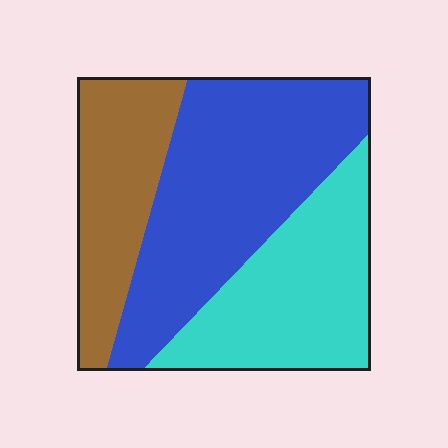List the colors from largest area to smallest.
From largest to smallest: blue, cyan, brown.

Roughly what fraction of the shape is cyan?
Cyan covers around 30% of the shape.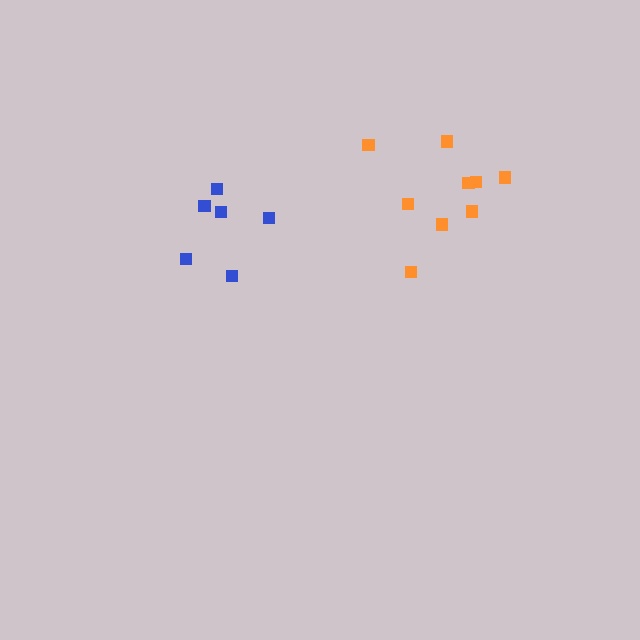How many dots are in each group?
Group 1: 6 dots, Group 2: 9 dots (15 total).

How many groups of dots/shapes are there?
There are 2 groups.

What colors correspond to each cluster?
The clusters are colored: blue, orange.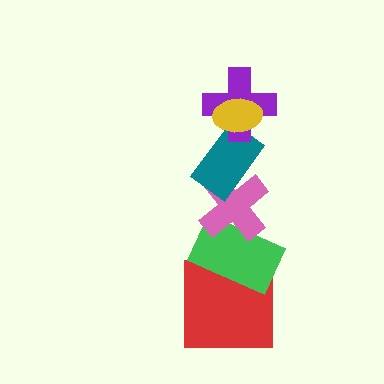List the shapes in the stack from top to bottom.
From top to bottom: the yellow ellipse, the purple cross, the teal rectangle, the pink cross, the green rectangle, the red square.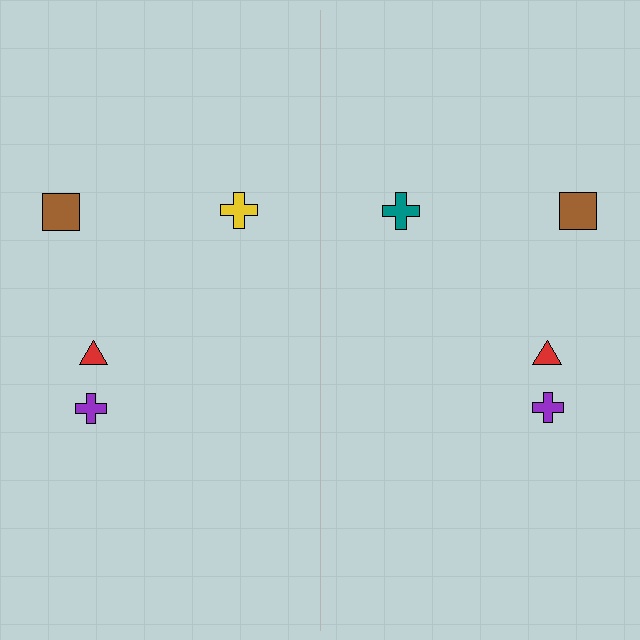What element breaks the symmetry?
The teal cross on the right side breaks the symmetry — its mirror counterpart is yellow.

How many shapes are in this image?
There are 8 shapes in this image.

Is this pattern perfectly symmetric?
No, the pattern is not perfectly symmetric. The teal cross on the right side breaks the symmetry — its mirror counterpart is yellow.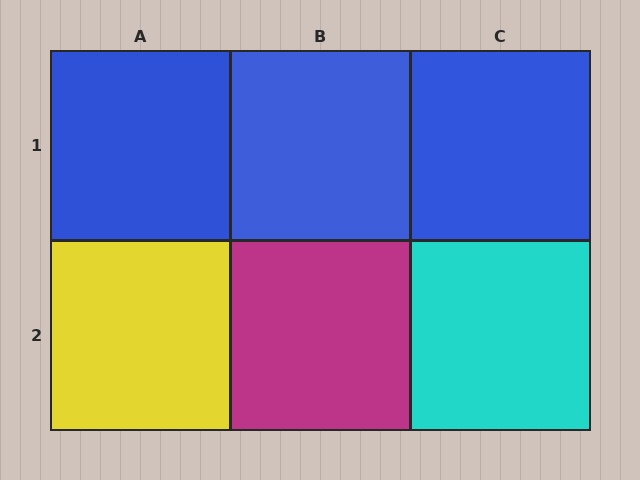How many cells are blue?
3 cells are blue.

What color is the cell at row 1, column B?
Blue.